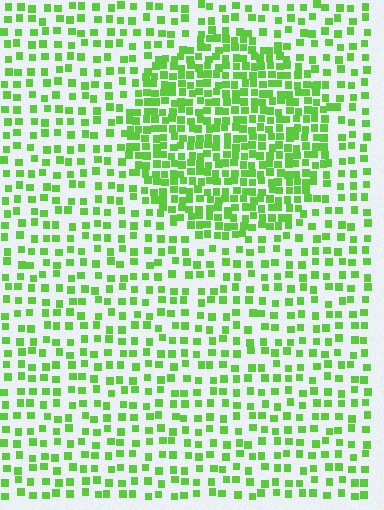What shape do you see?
I see a circle.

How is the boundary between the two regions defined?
The boundary is defined by a change in element density (approximately 2.1x ratio). All elements are the same color, size, and shape.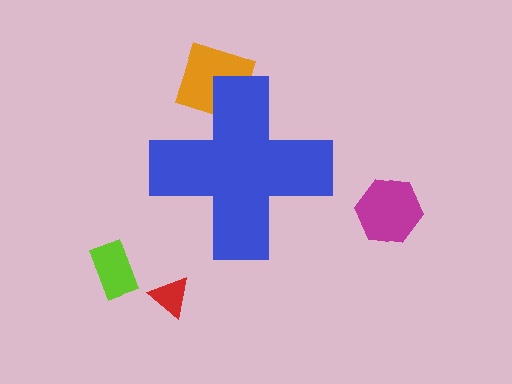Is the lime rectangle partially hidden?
No, the lime rectangle is fully visible.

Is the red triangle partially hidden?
No, the red triangle is fully visible.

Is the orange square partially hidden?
Yes, the orange square is partially hidden behind the blue cross.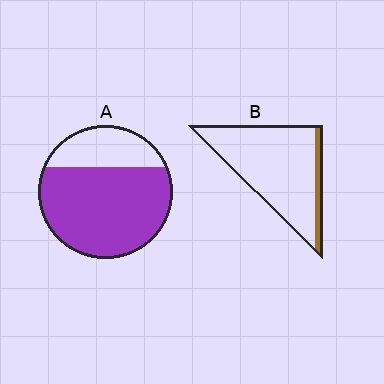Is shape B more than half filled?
No.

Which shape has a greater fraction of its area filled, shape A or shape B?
Shape A.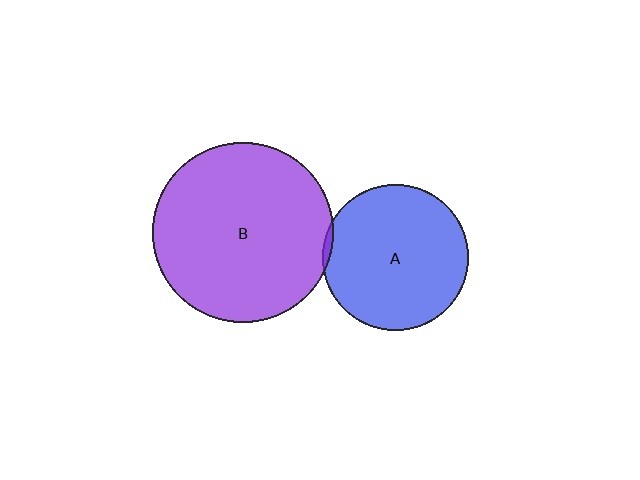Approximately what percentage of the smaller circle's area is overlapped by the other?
Approximately 5%.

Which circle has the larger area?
Circle B (purple).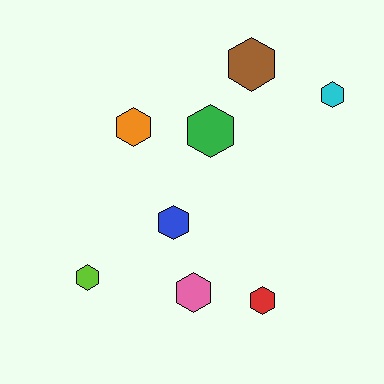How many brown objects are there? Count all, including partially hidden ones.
There is 1 brown object.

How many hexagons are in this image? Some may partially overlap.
There are 8 hexagons.